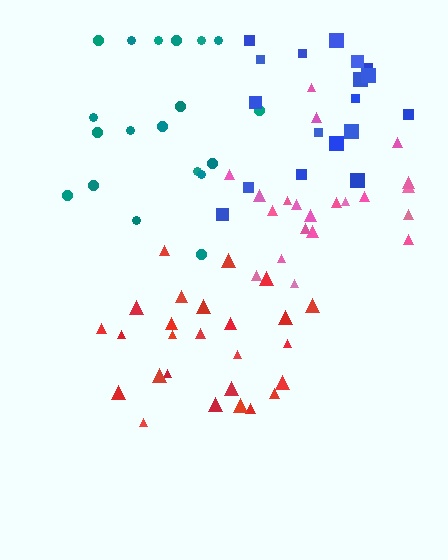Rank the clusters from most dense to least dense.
red, pink, blue, teal.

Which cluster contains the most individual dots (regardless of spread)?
Red (26).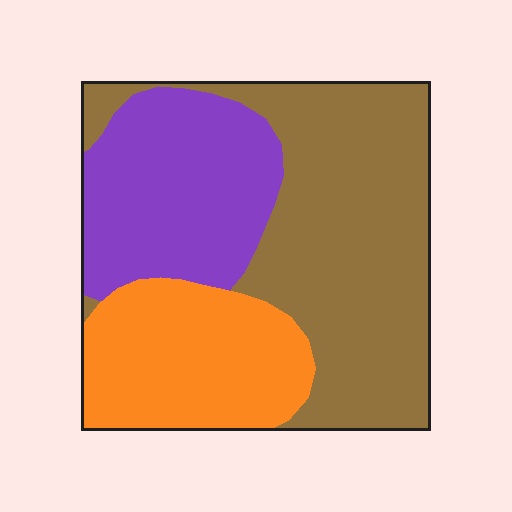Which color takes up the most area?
Brown, at roughly 45%.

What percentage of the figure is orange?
Orange covers around 25% of the figure.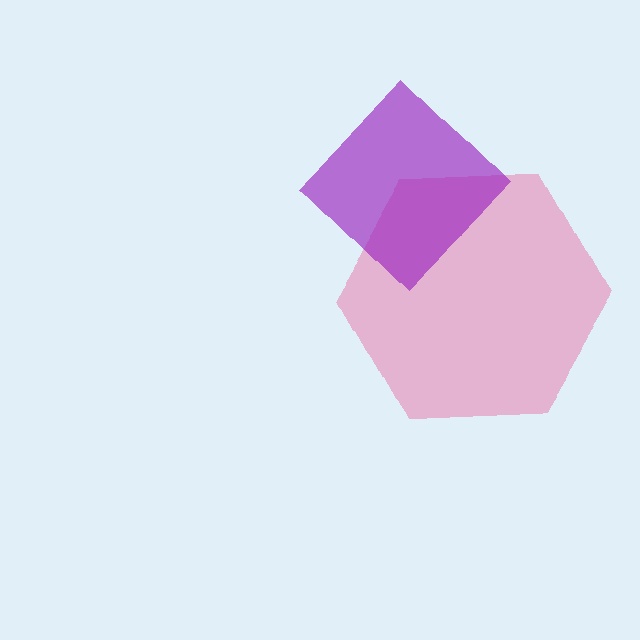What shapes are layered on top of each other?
The layered shapes are: a pink hexagon, a purple diamond.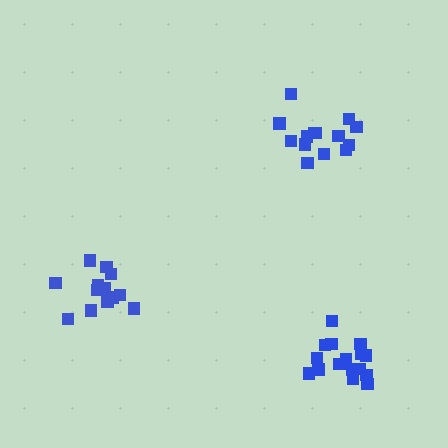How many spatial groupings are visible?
There are 3 spatial groupings.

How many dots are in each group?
Group 1: 16 dots, Group 2: 14 dots, Group 3: 14 dots (44 total).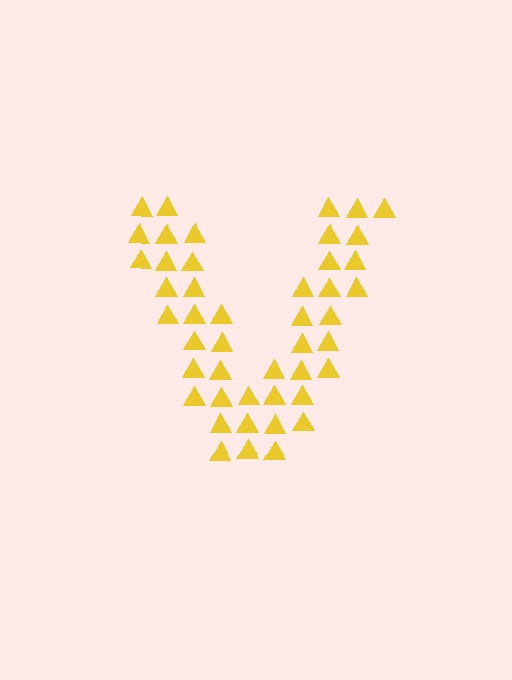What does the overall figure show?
The overall figure shows the letter V.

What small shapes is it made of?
It is made of small triangles.